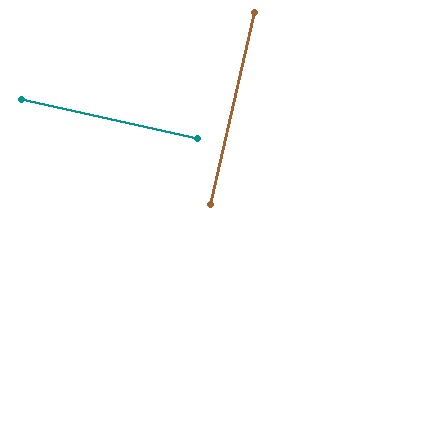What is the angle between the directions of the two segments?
Approximately 90 degrees.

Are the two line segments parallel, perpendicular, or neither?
Perpendicular — they meet at approximately 90°.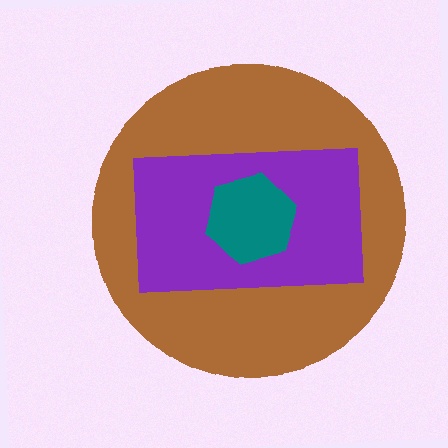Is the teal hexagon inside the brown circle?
Yes.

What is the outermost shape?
The brown circle.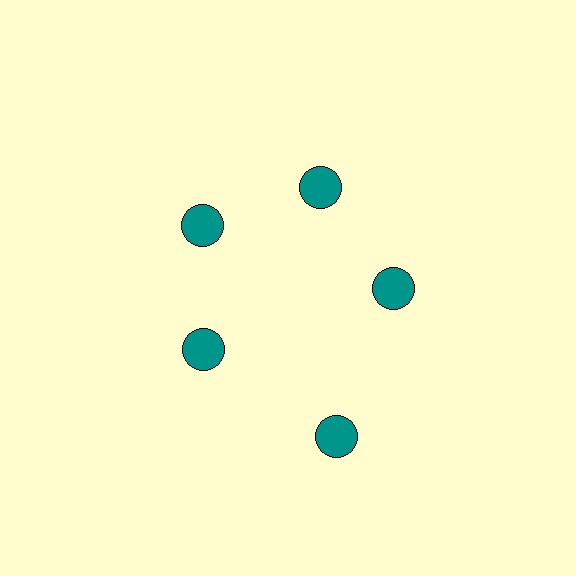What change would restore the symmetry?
The symmetry would be restored by moving it inward, back onto the ring so that all 5 circles sit at equal angles and equal distance from the center.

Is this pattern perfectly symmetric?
No. The 5 teal circles are arranged in a ring, but one element near the 5 o'clock position is pushed outward from the center, breaking the 5-fold rotational symmetry.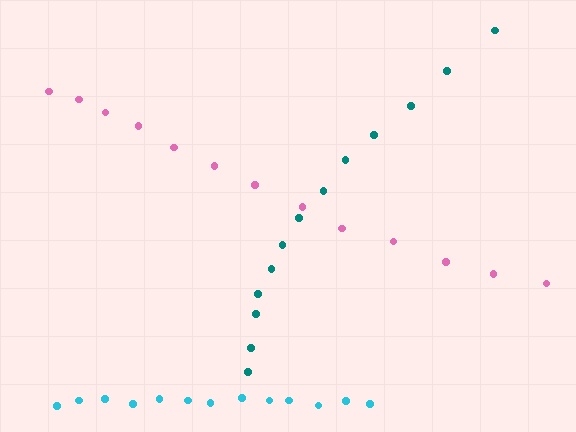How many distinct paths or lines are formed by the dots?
There are 3 distinct paths.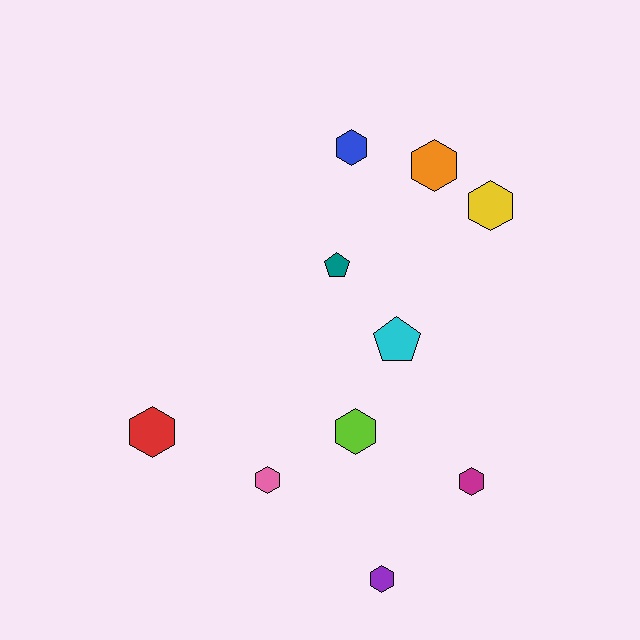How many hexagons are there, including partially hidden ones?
There are 8 hexagons.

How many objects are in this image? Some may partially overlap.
There are 10 objects.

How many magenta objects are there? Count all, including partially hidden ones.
There is 1 magenta object.